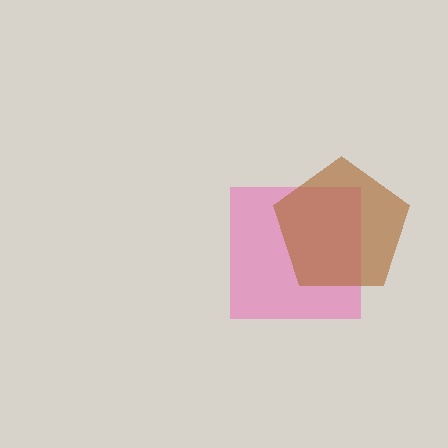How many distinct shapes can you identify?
There are 2 distinct shapes: a pink square, a brown pentagon.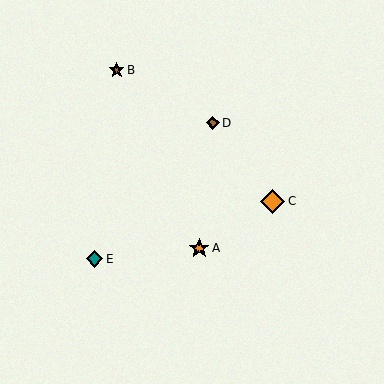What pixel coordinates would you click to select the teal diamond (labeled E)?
Click at (94, 259) to select the teal diamond E.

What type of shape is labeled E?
Shape E is a teal diamond.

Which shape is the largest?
The orange diamond (labeled C) is the largest.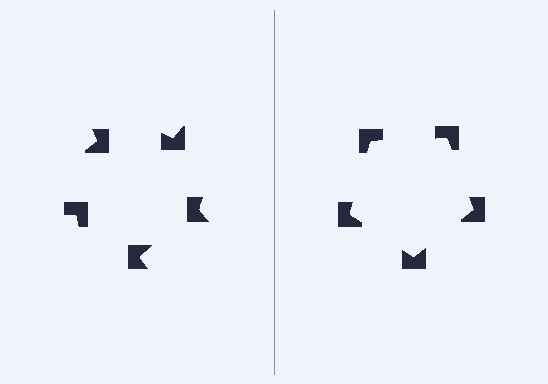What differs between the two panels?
The notched squares are positioned identically on both sides; only the wedge orientations differ. On the right they align to a pentagon; on the left they are misaligned.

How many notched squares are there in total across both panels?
10 — 5 on each side.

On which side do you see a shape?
An illusory pentagon appears on the right side. On the left side the wedge cuts are rotated, so no coherent shape forms.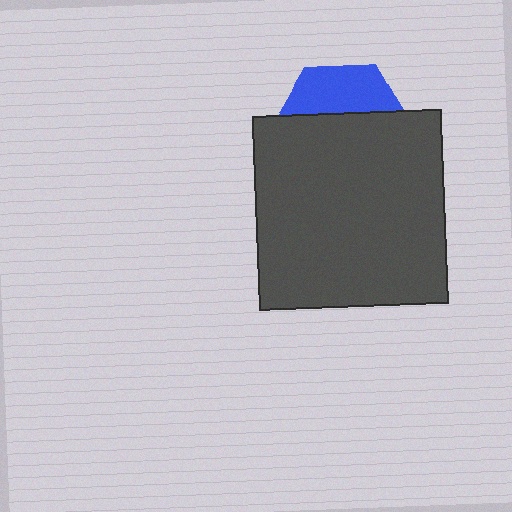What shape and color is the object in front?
The object in front is a dark gray rectangle.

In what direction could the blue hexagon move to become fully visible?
The blue hexagon could move up. That would shift it out from behind the dark gray rectangle entirely.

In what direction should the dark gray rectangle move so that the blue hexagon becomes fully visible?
The dark gray rectangle should move down. That is the shortest direction to clear the overlap and leave the blue hexagon fully visible.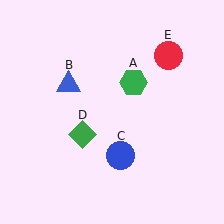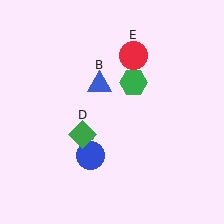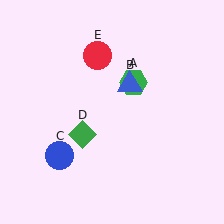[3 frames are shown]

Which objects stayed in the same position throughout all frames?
Green hexagon (object A) and green diamond (object D) remained stationary.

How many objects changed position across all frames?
3 objects changed position: blue triangle (object B), blue circle (object C), red circle (object E).